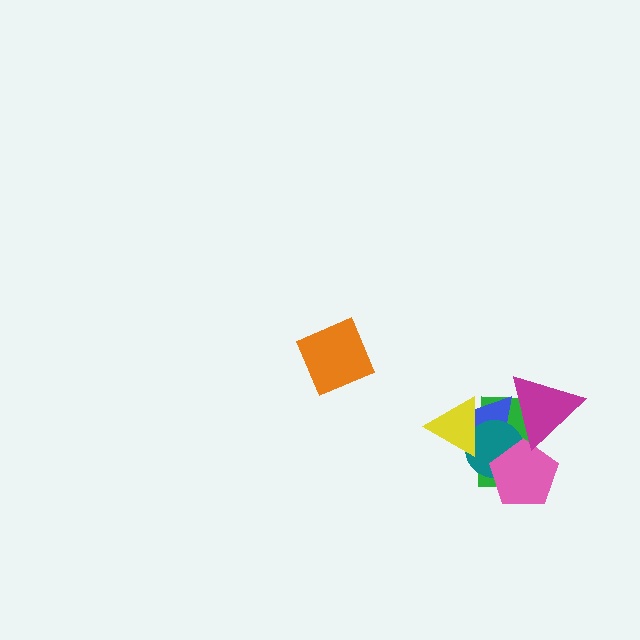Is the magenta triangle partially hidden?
No, no other shape covers it.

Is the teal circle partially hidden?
Yes, it is partially covered by another shape.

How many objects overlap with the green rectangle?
5 objects overlap with the green rectangle.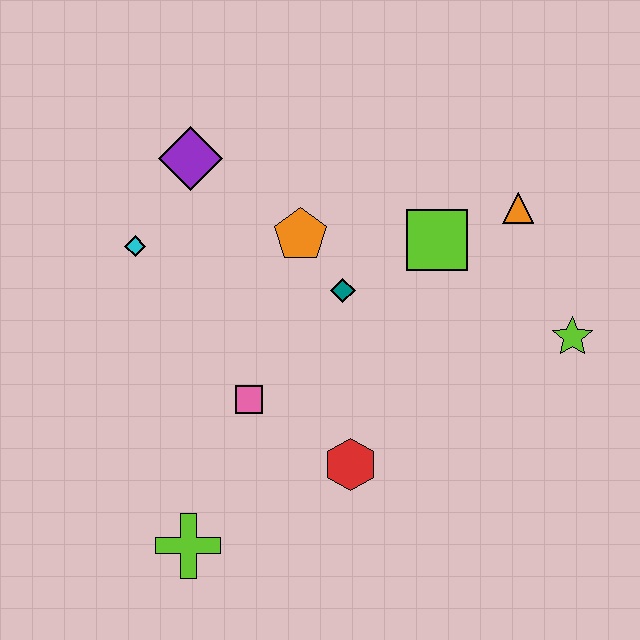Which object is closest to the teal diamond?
The orange pentagon is closest to the teal diamond.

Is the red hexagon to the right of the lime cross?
Yes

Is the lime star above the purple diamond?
No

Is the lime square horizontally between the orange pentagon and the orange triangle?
Yes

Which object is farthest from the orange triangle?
The lime cross is farthest from the orange triangle.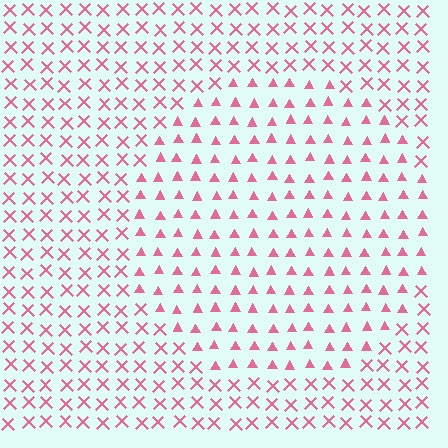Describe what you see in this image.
The image is filled with small pink elements arranged in a uniform grid. A circle-shaped region contains triangles, while the surrounding area contains X marks. The boundary is defined purely by the change in element shape.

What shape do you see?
I see a circle.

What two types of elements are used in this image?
The image uses triangles inside the circle region and X marks outside it.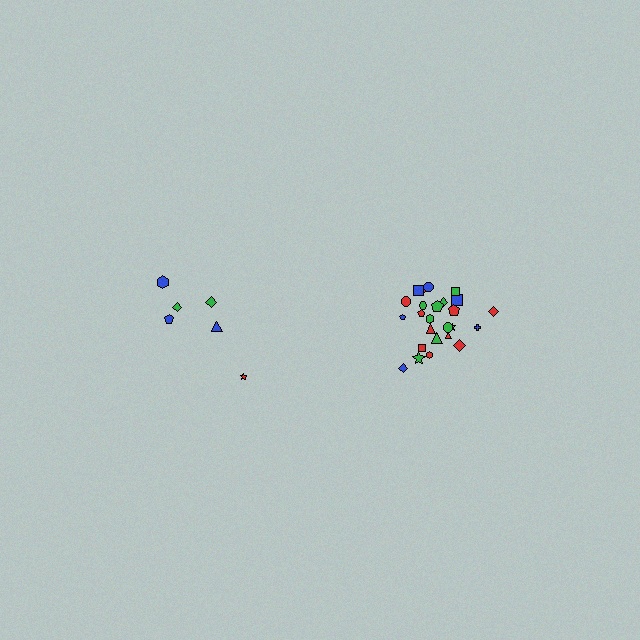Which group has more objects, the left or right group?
The right group.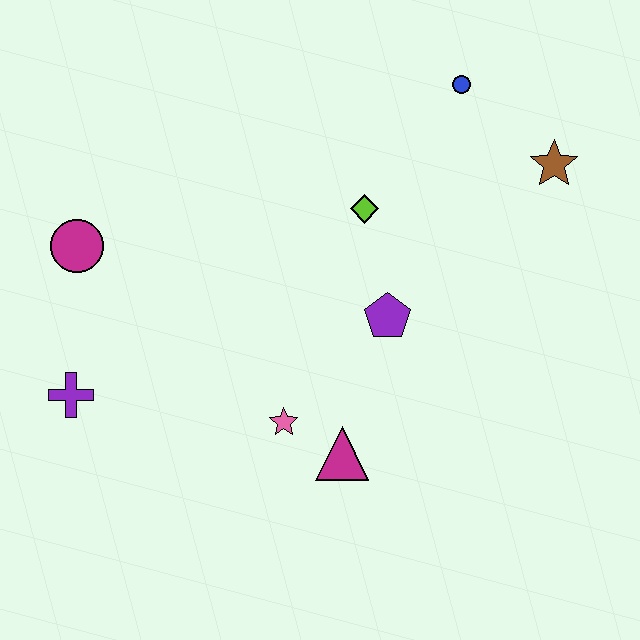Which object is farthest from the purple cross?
The brown star is farthest from the purple cross.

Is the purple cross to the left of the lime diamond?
Yes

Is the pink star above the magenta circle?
No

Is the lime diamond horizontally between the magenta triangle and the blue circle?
Yes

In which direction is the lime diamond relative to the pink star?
The lime diamond is above the pink star.